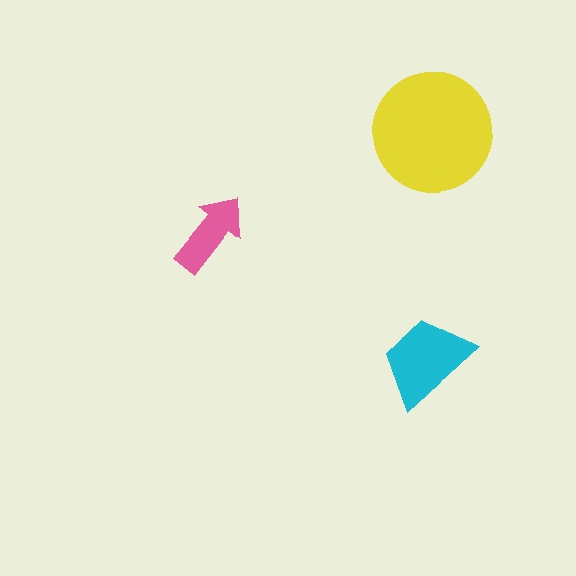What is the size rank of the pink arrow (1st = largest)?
3rd.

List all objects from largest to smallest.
The yellow circle, the cyan trapezoid, the pink arrow.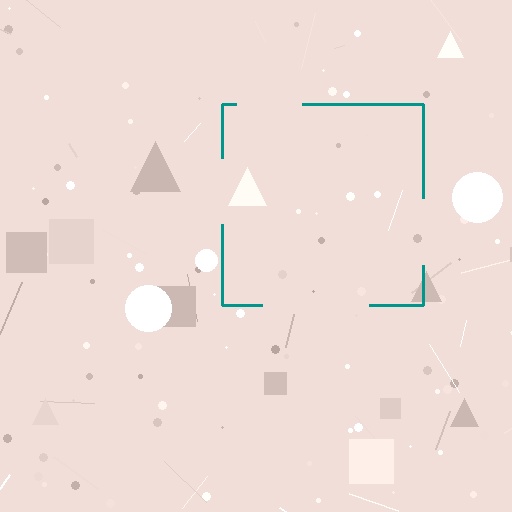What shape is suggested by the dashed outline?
The dashed outline suggests a square.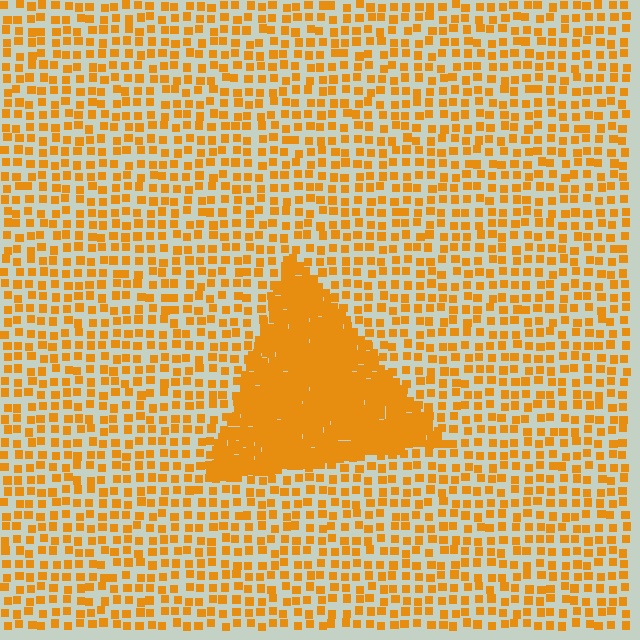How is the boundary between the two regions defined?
The boundary is defined by a change in element density (approximately 3.1x ratio). All elements are the same color, size, and shape.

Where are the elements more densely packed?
The elements are more densely packed inside the triangle boundary.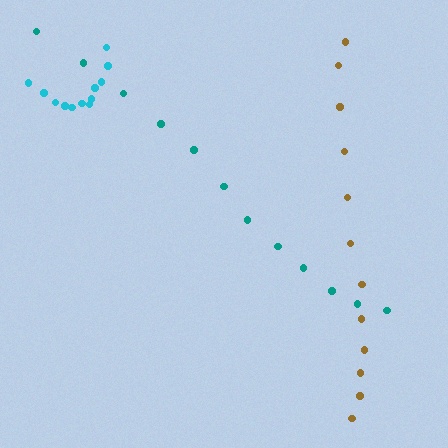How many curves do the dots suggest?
There are 3 distinct paths.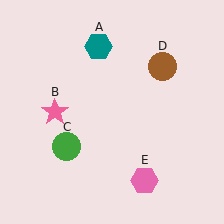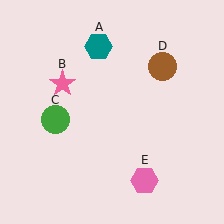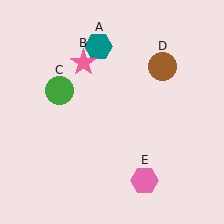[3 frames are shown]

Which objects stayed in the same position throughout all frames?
Teal hexagon (object A) and brown circle (object D) and pink hexagon (object E) remained stationary.